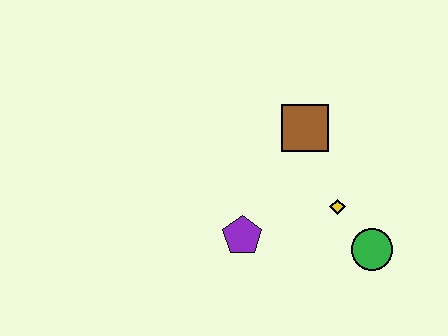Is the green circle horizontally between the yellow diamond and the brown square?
No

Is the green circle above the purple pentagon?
No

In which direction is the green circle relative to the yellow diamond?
The green circle is below the yellow diamond.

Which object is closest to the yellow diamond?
The green circle is closest to the yellow diamond.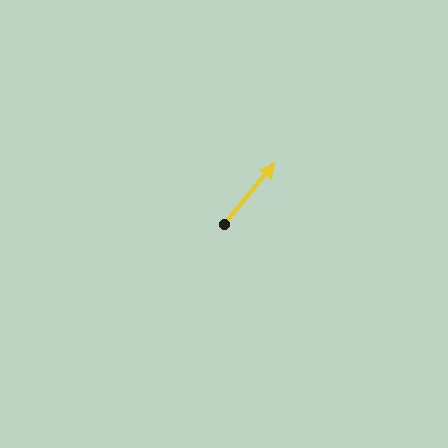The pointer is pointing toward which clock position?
Roughly 1 o'clock.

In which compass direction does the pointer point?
Northeast.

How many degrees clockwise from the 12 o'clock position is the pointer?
Approximately 40 degrees.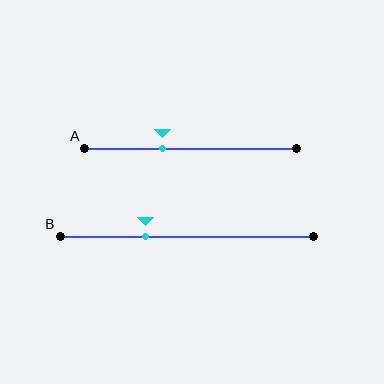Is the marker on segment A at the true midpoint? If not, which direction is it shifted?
No, the marker on segment A is shifted to the left by about 13% of the segment length.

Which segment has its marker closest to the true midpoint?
Segment A has its marker closest to the true midpoint.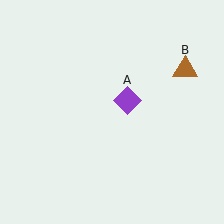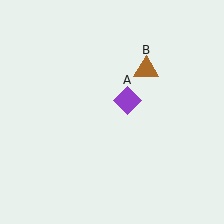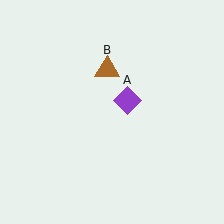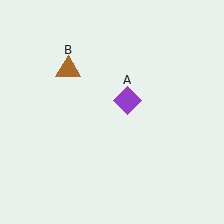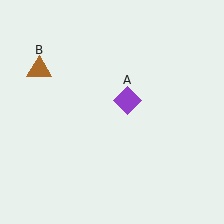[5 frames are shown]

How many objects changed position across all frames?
1 object changed position: brown triangle (object B).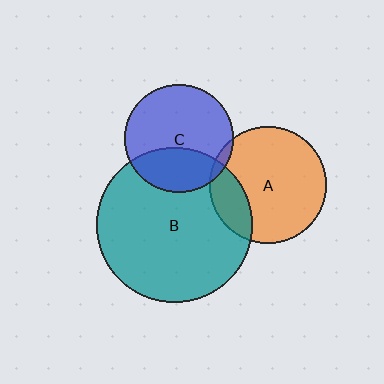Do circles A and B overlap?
Yes.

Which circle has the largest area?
Circle B (teal).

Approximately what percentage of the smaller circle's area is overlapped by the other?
Approximately 20%.